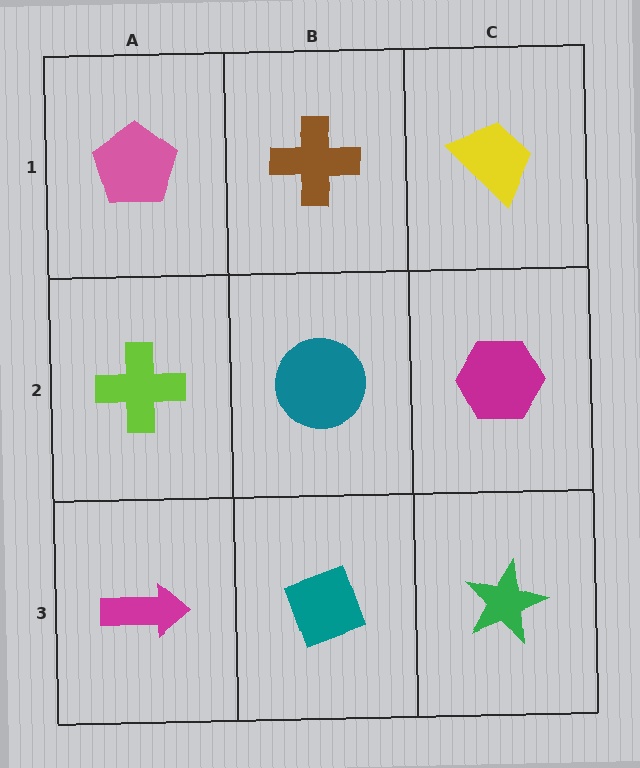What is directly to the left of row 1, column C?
A brown cross.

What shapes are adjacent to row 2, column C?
A yellow trapezoid (row 1, column C), a green star (row 3, column C), a teal circle (row 2, column B).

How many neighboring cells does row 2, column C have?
3.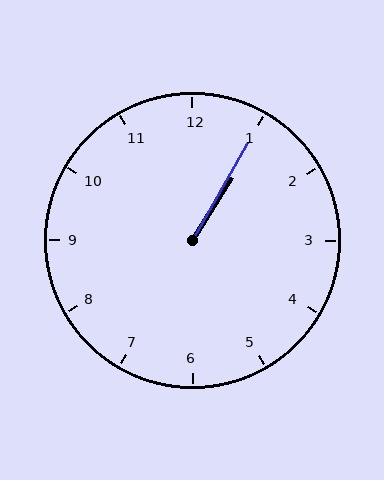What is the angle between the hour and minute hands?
Approximately 2 degrees.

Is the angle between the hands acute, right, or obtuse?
It is acute.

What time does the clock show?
1:05.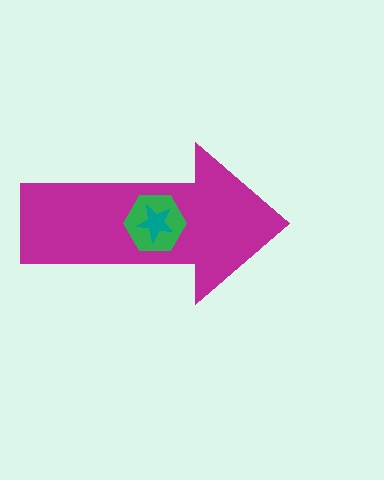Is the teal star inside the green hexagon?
Yes.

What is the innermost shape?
The teal star.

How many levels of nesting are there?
3.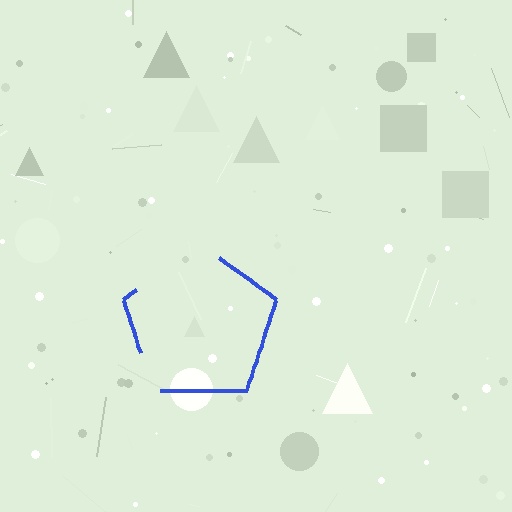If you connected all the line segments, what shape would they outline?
They would outline a pentagon.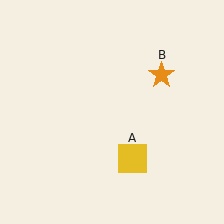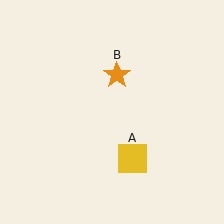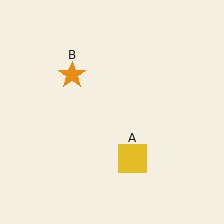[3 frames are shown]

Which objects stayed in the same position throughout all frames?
Yellow square (object A) remained stationary.